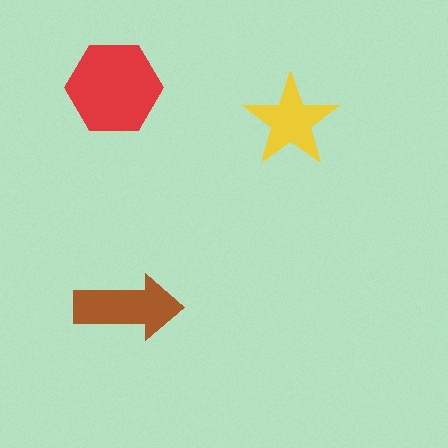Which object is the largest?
The red hexagon.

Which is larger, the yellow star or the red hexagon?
The red hexagon.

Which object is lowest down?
The brown arrow is bottommost.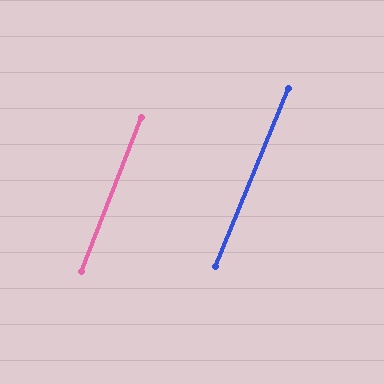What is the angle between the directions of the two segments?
Approximately 1 degree.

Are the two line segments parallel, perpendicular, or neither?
Parallel — their directions differ by only 1.1°.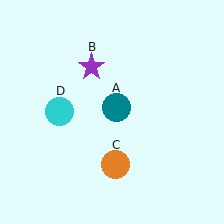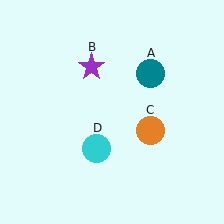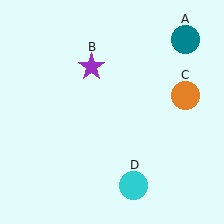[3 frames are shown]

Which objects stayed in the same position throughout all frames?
Purple star (object B) remained stationary.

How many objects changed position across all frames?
3 objects changed position: teal circle (object A), orange circle (object C), cyan circle (object D).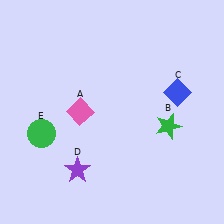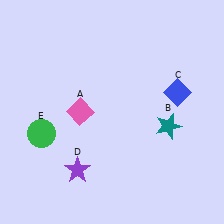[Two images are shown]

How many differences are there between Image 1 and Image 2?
There is 1 difference between the two images.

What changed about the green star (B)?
In Image 1, B is green. In Image 2, it changed to teal.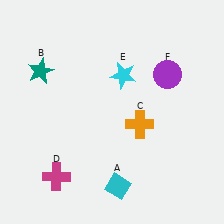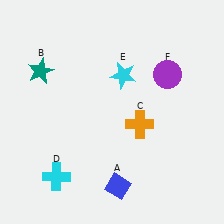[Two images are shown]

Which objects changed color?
A changed from cyan to blue. D changed from magenta to cyan.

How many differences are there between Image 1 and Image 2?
There are 2 differences between the two images.